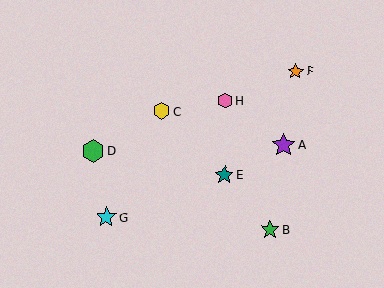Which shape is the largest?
The purple star (labeled A) is the largest.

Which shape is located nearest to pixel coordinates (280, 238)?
The green star (labeled B) at (270, 229) is nearest to that location.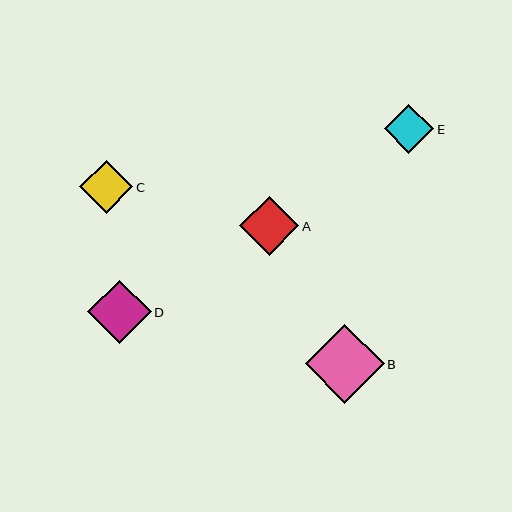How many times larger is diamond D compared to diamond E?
Diamond D is approximately 1.3 times the size of diamond E.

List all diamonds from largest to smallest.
From largest to smallest: B, D, A, C, E.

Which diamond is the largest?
Diamond B is the largest with a size of approximately 79 pixels.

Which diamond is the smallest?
Diamond E is the smallest with a size of approximately 49 pixels.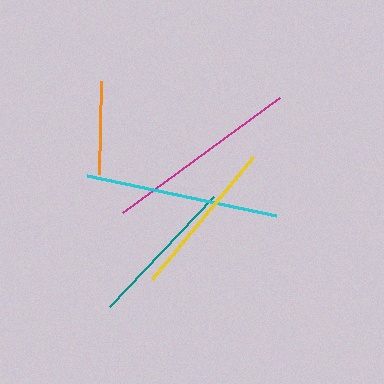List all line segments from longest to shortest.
From longest to shortest: magenta, cyan, yellow, teal, orange.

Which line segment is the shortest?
The orange line is the shortest at approximately 94 pixels.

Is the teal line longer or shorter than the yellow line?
The yellow line is longer than the teal line.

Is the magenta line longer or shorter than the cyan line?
The magenta line is longer than the cyan line.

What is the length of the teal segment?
The teal segment is approximately 152 pixels long.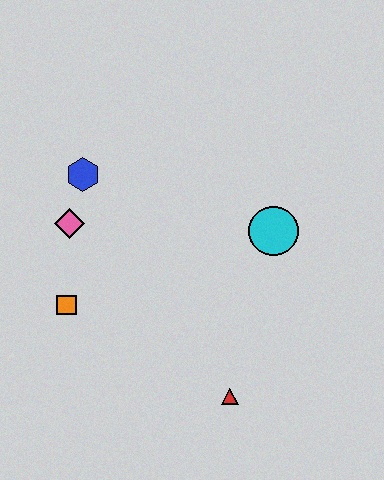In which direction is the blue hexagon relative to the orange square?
The blue hexagon is above the orange square.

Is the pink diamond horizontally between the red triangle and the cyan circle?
No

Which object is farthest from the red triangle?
The blue hexagon is farthest from the red triangle.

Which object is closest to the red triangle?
The cyan circle is closest to the red triangle.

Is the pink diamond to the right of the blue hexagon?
No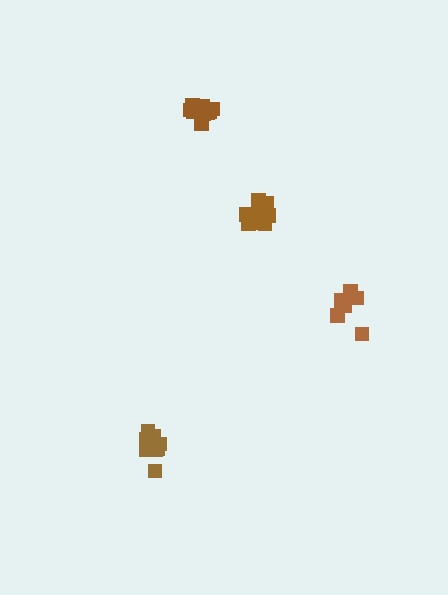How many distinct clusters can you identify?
There are 4 distinct clusters.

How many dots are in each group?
Group 1: 9 dots, Group 2: 11 dots, Group 3: 11 dots, Group 4: 12 dots (43 total).